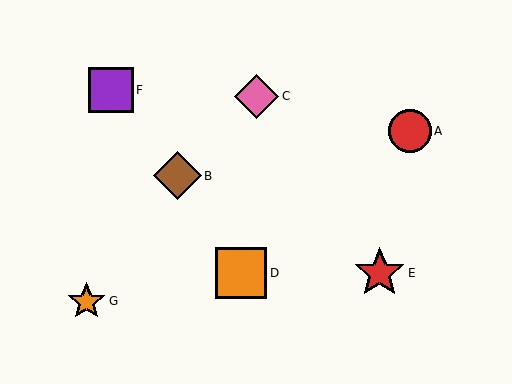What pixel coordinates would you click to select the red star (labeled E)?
Click at (380, 273) to select the red star E.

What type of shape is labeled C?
Shape C is a pink diamond.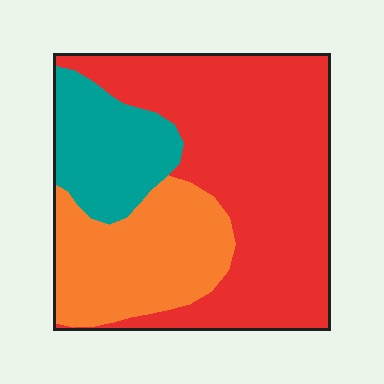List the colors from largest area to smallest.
From largest to smallest: red, orange, teal.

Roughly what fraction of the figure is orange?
Orange covers around 25% of the figure.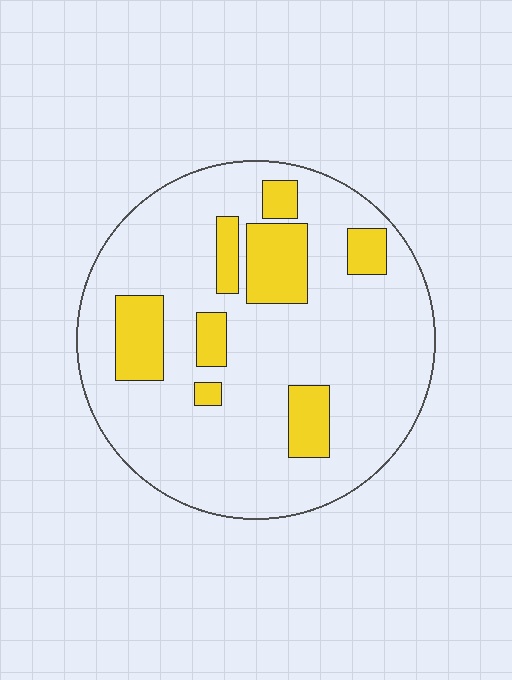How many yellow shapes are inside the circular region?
8.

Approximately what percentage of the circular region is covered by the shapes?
Approximately 20%.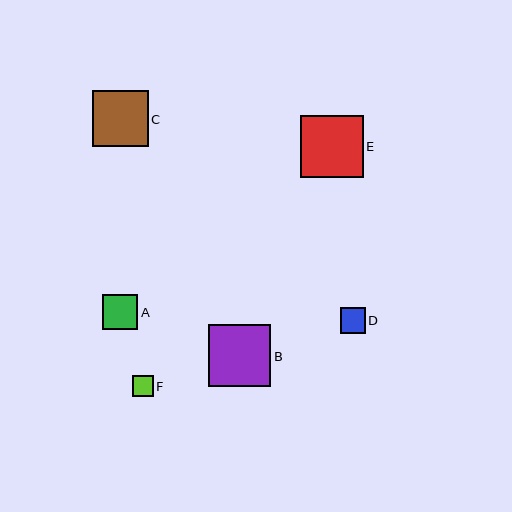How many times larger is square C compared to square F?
Square C is approximately 2.7 times the size of square F.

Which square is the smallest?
Square F is the smallest with a size of approximately 21 pixels.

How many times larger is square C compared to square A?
Square C is approximately 1.6 times the size of square A.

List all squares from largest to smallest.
From largest to smallest: E, B, C, A, D, F.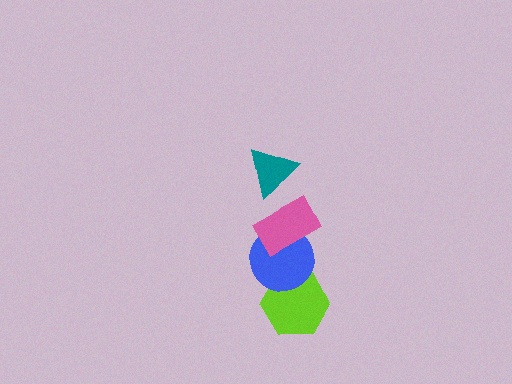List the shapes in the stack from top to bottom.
From top to bottom: the teal triangle, the pink rectangle, the blue circle, the lime hexagon.